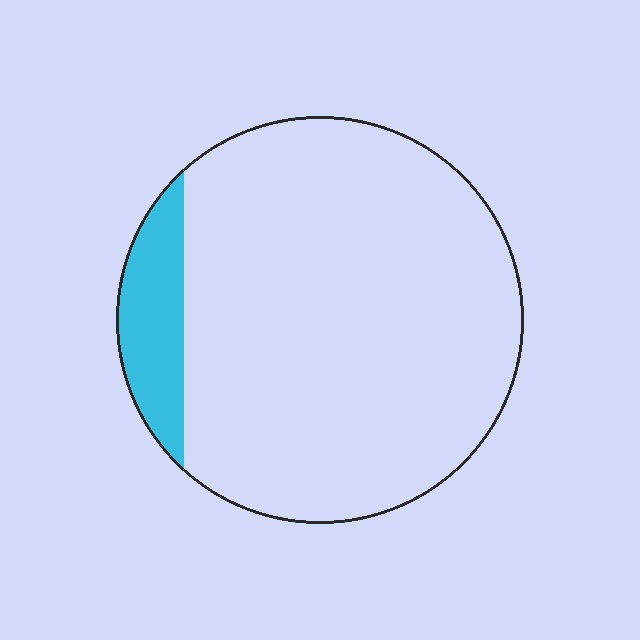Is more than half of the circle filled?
No.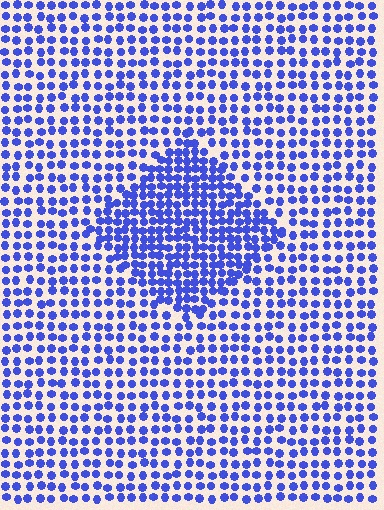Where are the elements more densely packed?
The elements are more densely packed inside the diamond boundary.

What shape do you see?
I see a diamond.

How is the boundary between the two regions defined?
The boundary is defined by a change in element density (approximately 1.7x ratio). All elements are the same color, size, and shape.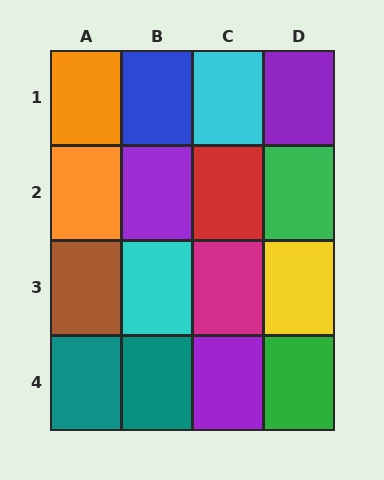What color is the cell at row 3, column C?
Magenta.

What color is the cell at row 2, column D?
Green.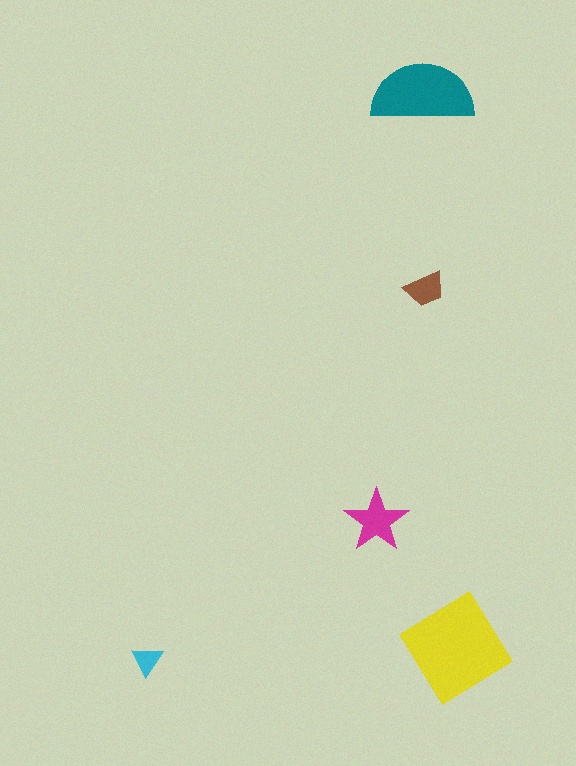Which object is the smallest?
The cyan triangle.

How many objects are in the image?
There are 5 objects in the image.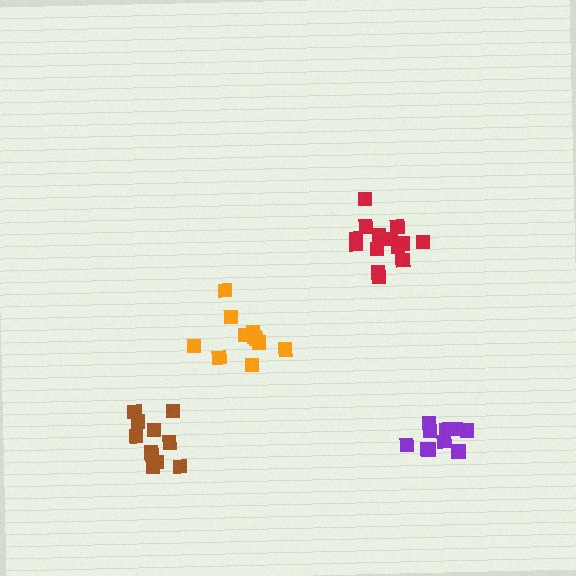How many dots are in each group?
Group 1: 11 dots, Group 2: 10 dots, Group 3: 14 dots, Group 4: 11 dots (46 total).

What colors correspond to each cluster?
The clusters are colored: brown, purple, red, orange.